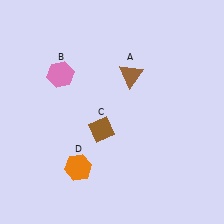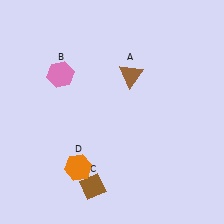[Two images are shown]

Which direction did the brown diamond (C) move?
The brown diamond (C) moved down.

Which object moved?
The brown diamond (C) moved down.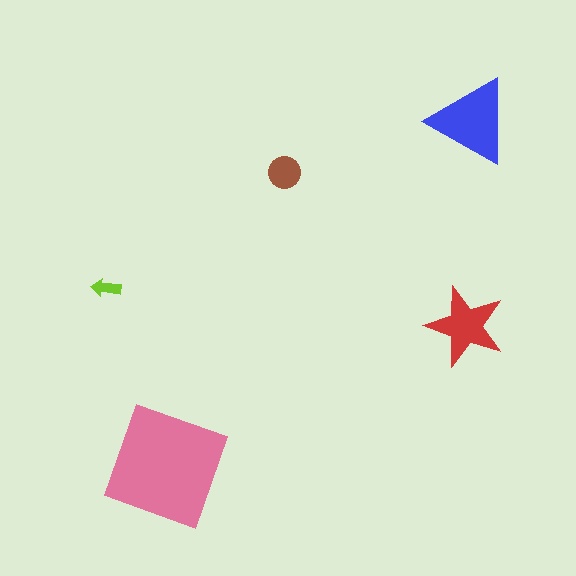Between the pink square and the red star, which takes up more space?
The pink square.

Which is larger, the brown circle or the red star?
The red star.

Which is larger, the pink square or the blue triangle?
The pink square.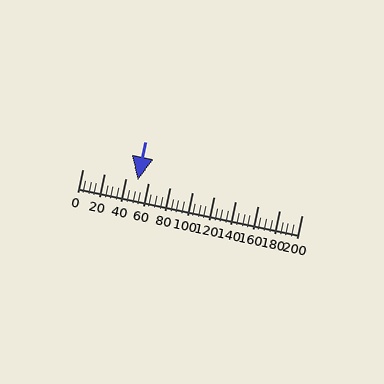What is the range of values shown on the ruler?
The ruler shows values from 0 to 200.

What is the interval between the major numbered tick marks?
The major tick marks are spaced 20 units apart.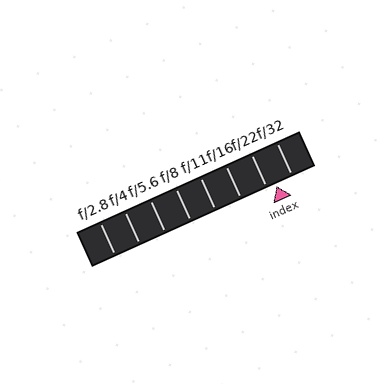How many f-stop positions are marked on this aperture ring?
There are 8 f-stop positions marked.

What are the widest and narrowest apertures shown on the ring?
The widest aperture shown is f/2.8 and the narrowest is f/32.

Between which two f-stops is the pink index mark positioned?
The index mark is between f/22 and f/32.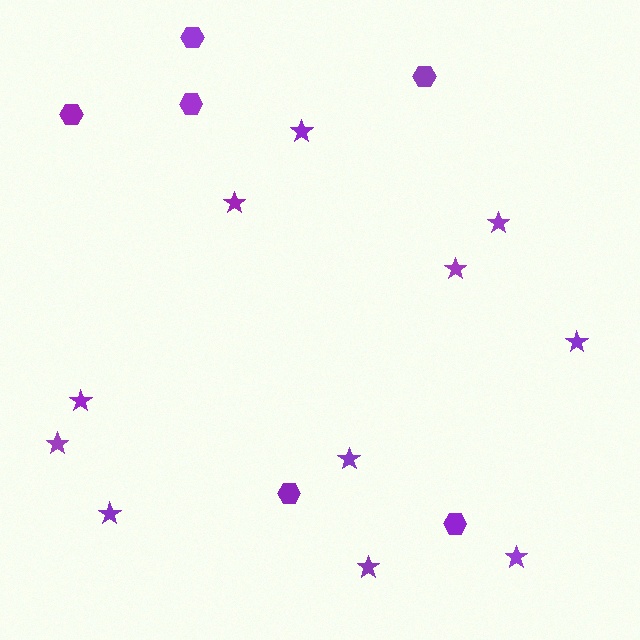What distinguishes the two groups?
There are 2 groups: one group of hexagons (6) and one group of stars (11).